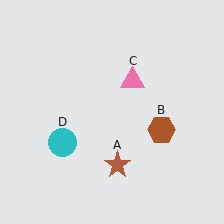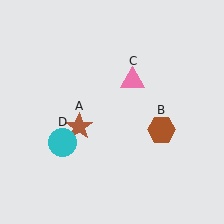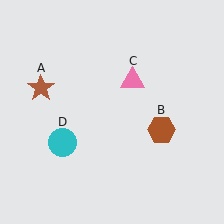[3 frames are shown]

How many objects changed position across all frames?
1 object changed position: brown star (object A).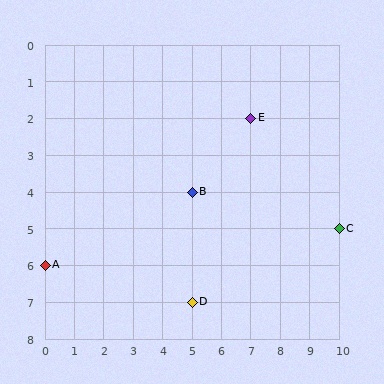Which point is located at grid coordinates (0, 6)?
Point A is at (0, 6).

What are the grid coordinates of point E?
Point E is at grid coordinates (7, 2).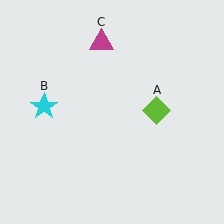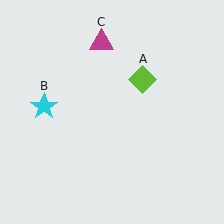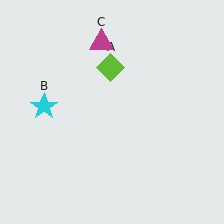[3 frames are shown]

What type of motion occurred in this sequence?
The lime diamond (object A) rotated counterclockwise around the center of the scene.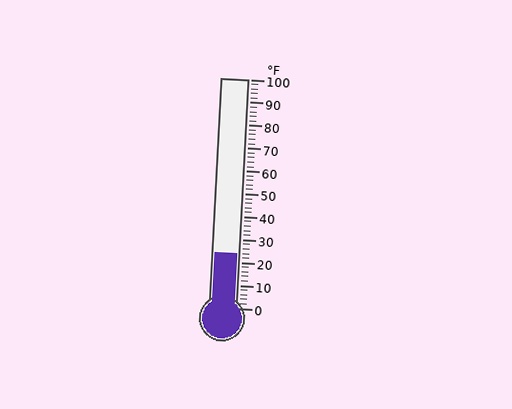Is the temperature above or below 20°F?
The temperature is above 20°F.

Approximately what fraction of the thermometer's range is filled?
The thermometer is filled to approximately 25% of its range.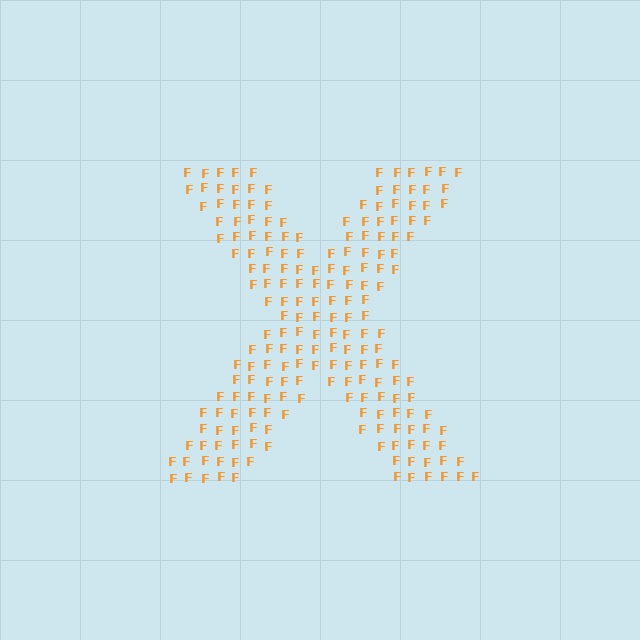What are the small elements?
The small elements are letter F's.